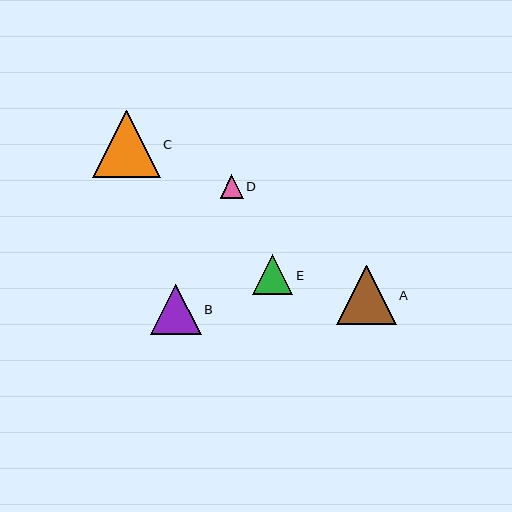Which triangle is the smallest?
Triangle D is the smallest with a size of approximately 23 pixels.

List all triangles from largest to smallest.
From largest to smallest: C, A, B, E, D.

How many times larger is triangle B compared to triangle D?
Triangle B is approximately 2.2 times the size of triangle D.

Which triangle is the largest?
Triangle C is the largest with a size of approximately 68 pixels.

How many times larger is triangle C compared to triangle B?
Triangle C is approximately 1.3 times the size of triangle B.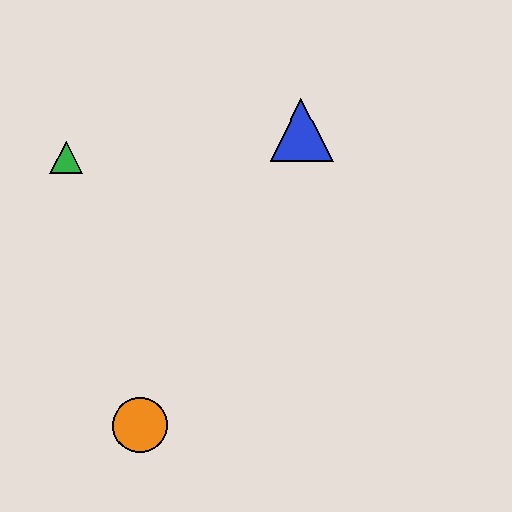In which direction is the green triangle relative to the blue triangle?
The green triangle is to the left of the blue triangle.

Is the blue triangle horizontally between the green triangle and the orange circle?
No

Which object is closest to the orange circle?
The green triangle is closest to the orange circle.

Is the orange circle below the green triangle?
Yes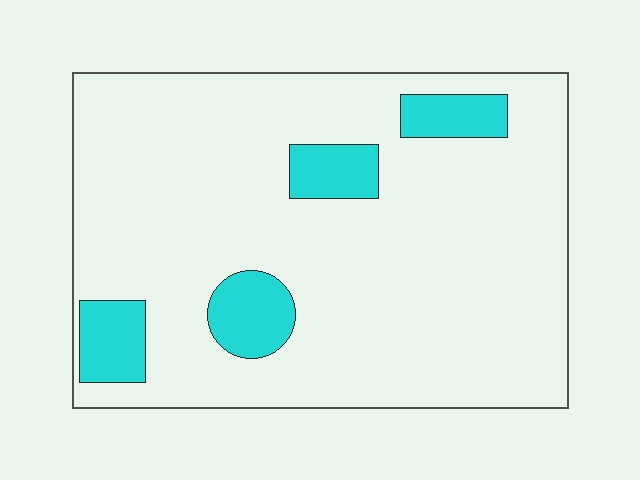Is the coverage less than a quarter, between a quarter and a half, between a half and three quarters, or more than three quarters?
Less than a quarter.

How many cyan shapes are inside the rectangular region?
4.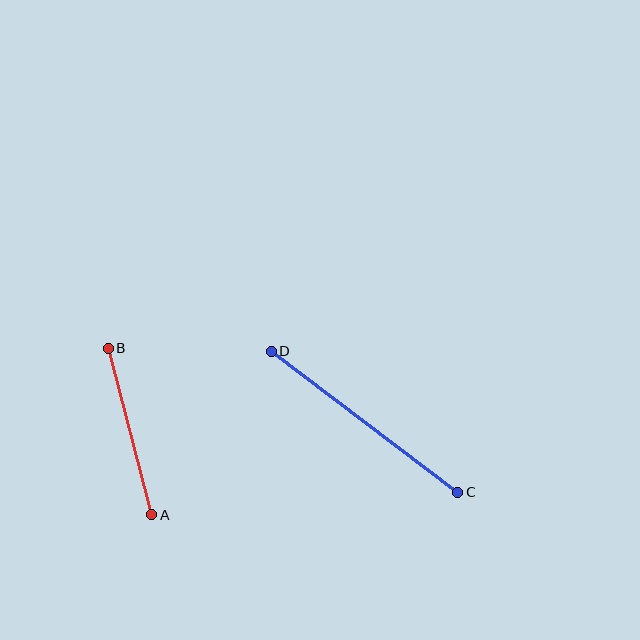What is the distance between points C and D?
The distance is approximately 234 pixels.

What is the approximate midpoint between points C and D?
The midpoint is at approximately (365, 422) pixels.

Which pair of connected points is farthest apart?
Points C and D are farthest apart.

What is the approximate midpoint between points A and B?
The midpoint is at approximately (130, 432) pixels.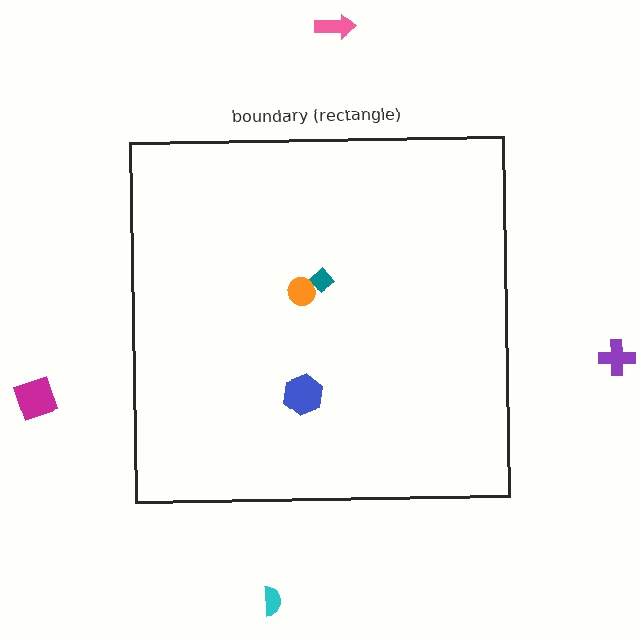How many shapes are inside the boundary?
3 inside, 4 outside.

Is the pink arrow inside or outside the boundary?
Outside.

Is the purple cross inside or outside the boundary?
Outside.